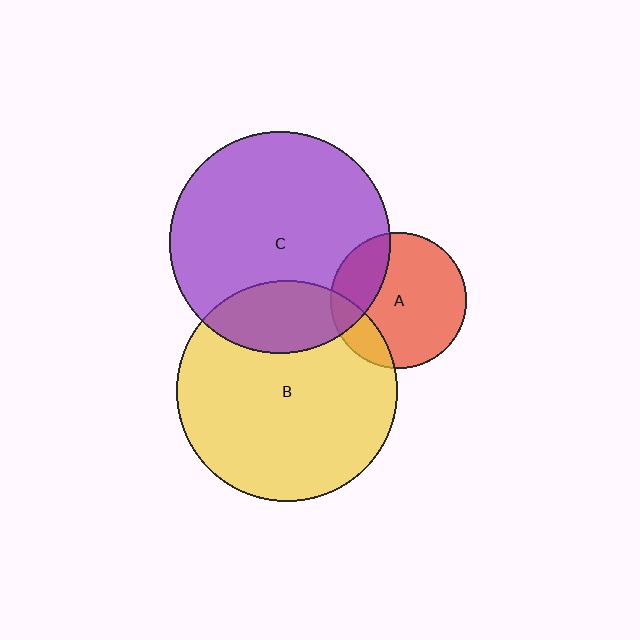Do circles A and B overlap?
Yes.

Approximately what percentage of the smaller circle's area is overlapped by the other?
Approximately 15%.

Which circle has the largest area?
Circle C (purple).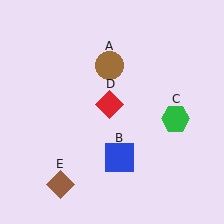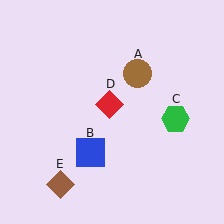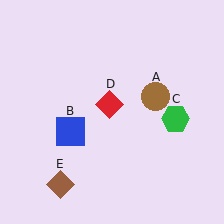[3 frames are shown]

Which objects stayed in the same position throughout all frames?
Green hexagon (object C) and red diamond (object D) and brown diamond (object E) remained stationary.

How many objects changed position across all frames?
2 objects changed position: brown circle (object A), blue square (object B).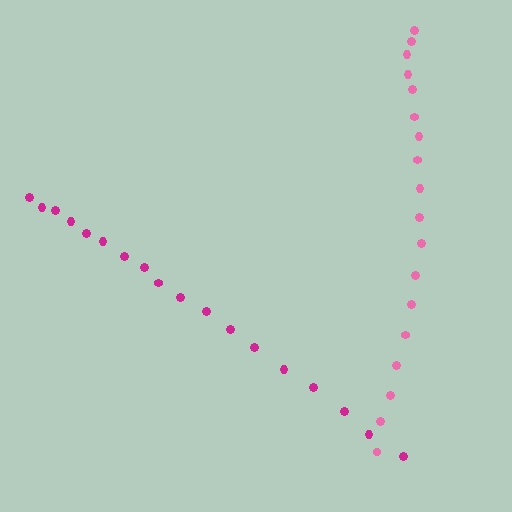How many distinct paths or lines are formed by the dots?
There are 2 distinct paths.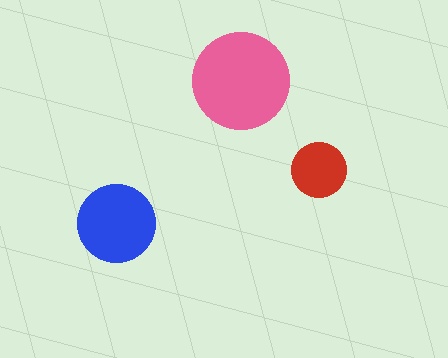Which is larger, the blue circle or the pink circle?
The pink one.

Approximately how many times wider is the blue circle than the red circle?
About 1.5 times wider.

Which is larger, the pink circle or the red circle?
The pink one.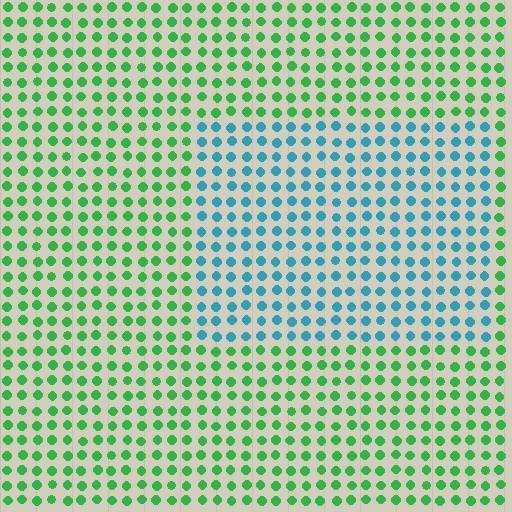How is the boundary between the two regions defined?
The boundary is defined purely by a slight shift in hue (about 61 degrees). Spacing, size, and orientation are identical on both sides.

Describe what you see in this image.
The image is filled with small green elements in a uniform arrangement. A rectangle-shaped region is visible where the elements are tinted to a slightly different hue, forming a subtle color boundary.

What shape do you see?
I see a rectangle.